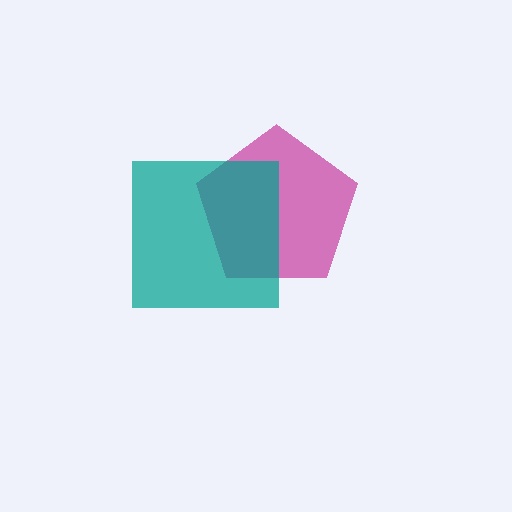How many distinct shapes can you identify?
There are 2 distinct shapes: a magenta pentagon, a teal square.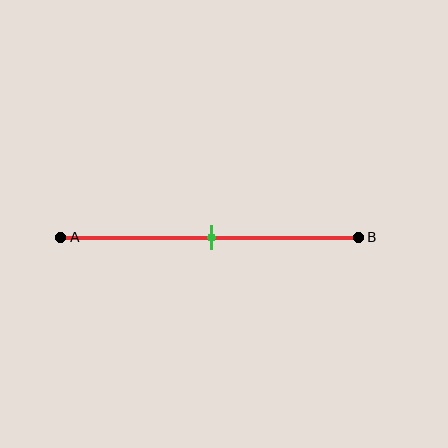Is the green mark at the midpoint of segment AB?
Yes, the mark is approximately at the midpoint.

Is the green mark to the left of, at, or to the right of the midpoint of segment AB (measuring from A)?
The green mark is approximately at the midpoint of segment AB.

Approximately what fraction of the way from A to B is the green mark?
The green mark is approximately 50% of the way from A to B.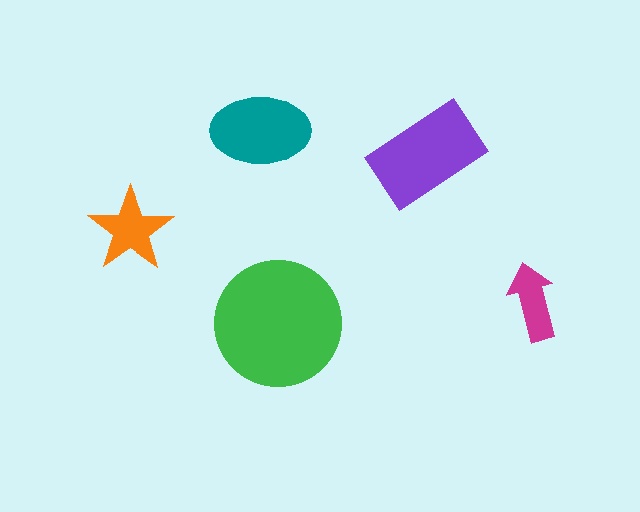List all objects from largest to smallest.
The green circle, the purple rectangle, the teal ellipse, the orange star, the magenta arrow.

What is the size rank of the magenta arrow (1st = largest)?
5th.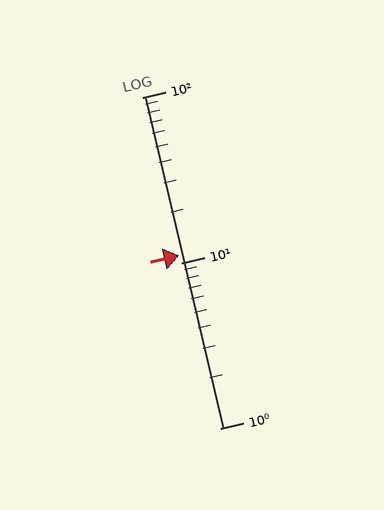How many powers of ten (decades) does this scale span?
The scale spans 2 decades, from 1 to 100.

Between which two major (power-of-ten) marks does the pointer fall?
The pointer is between 10 and 100.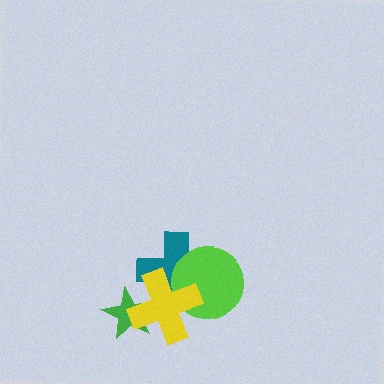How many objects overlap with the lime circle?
2 objects overlap with the lime circle.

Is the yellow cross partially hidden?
No, no other shape covers it.